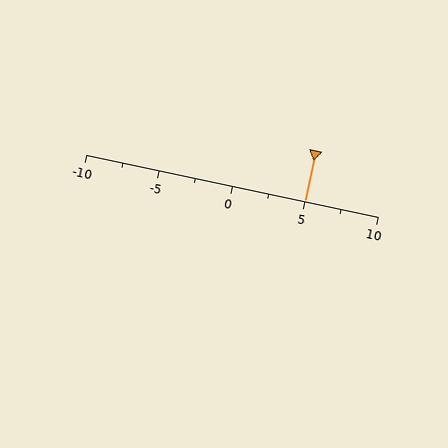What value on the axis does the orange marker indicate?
The marker indicates approximately 5.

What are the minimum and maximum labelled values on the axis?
The axis runs from -10 to 10.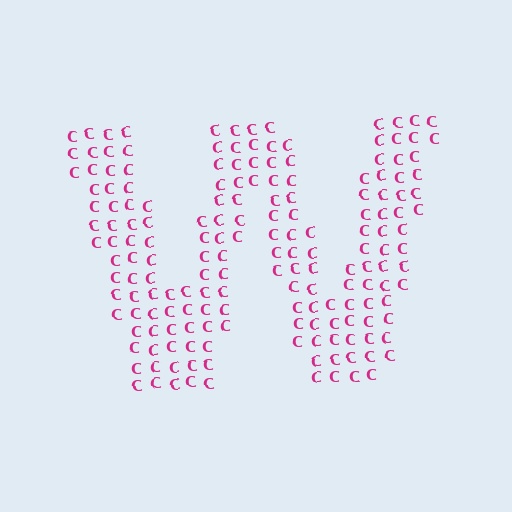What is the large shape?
The large shape is the letter W.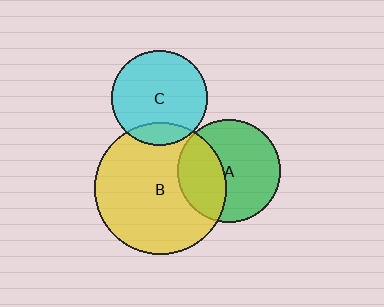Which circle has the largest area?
Circle B (yellow).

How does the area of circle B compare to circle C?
Approximately 1.9 times.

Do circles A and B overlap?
Yes.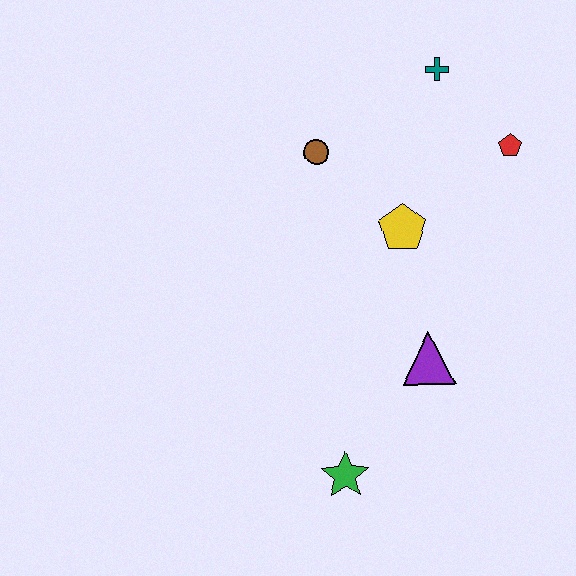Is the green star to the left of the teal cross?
Yes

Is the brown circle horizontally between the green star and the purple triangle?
No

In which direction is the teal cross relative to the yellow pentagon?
The teal cross is above the yellow pentagon.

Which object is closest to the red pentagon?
The teal cross is closest to the red pentagon.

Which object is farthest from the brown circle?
The green star is farthest from the brown circle.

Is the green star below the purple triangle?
Yes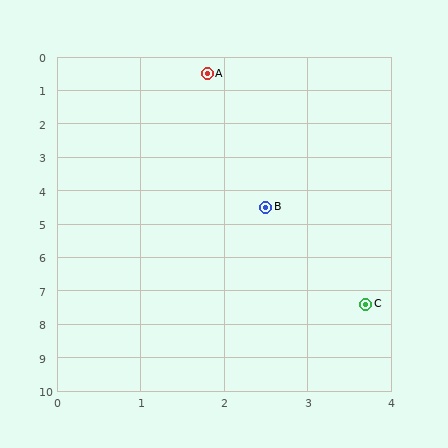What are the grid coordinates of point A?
Point A is at approximately (1.8, 0.5).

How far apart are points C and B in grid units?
Points C and B are about 3.1 grid units apart.